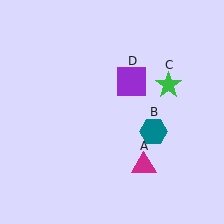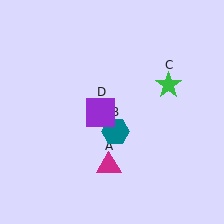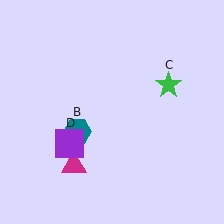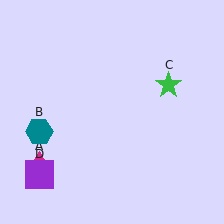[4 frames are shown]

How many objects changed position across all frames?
3 objects changed position: magenta triangle (object A), teal hexagon (object B), purple square (object D).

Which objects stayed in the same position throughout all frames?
Green star (object C) remained stationary.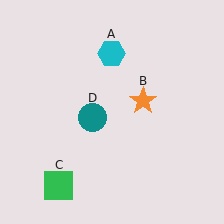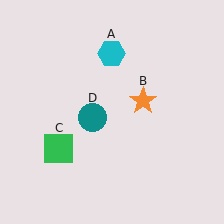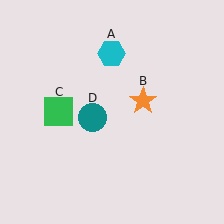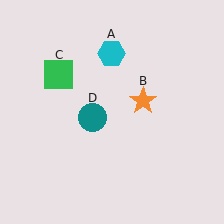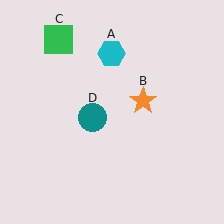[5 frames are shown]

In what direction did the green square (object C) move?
The green square (object C) moved up.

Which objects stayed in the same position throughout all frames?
Cyan hexagon (object A) and orange star (object B) and teal circle (object D) remained stationary.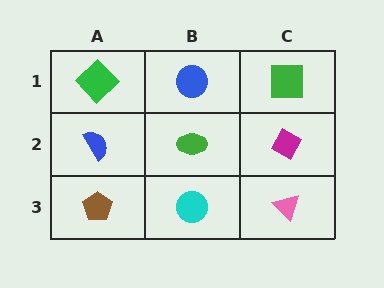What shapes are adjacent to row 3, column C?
A magenta diamond (row 2, column C), a cyan circle (row 3, column B).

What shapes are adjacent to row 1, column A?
A blue semicircle (row 2, column A), a blue circle (row 1, column B).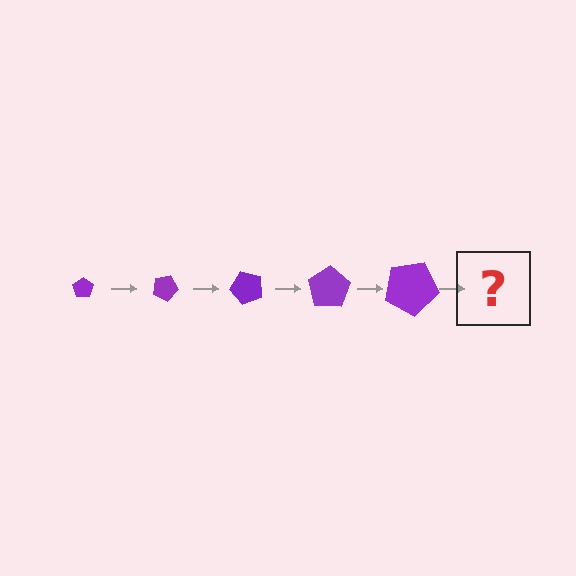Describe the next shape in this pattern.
It should be a pentagon, larger than the previous one and rotated 125 degrees from the start.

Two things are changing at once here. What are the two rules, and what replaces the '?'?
The two rules are that the pentagon grows larger each step and it rotates 25 degrees each step. The '?' should be a pentagon, larger than the previous one and rotated 125 degrees from the start.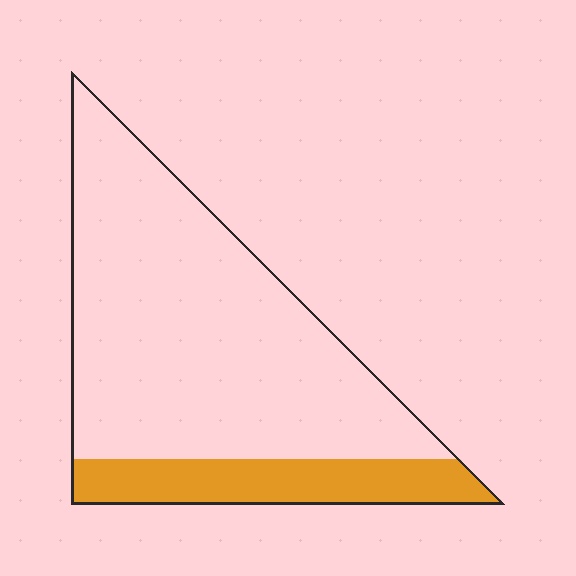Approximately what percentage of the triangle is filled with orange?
Approximately 20%.